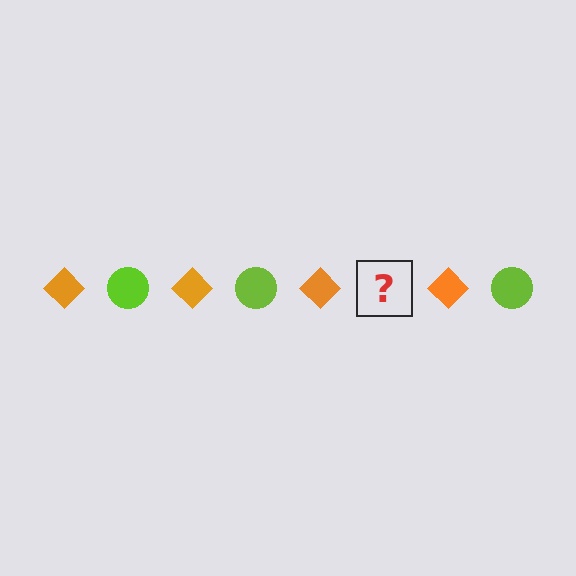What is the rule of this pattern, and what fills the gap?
The rule is that the pattern alternates between orange diamond and lime circle. The gap should be filled with a lime circle.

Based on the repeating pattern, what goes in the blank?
The blank should be a lime circle.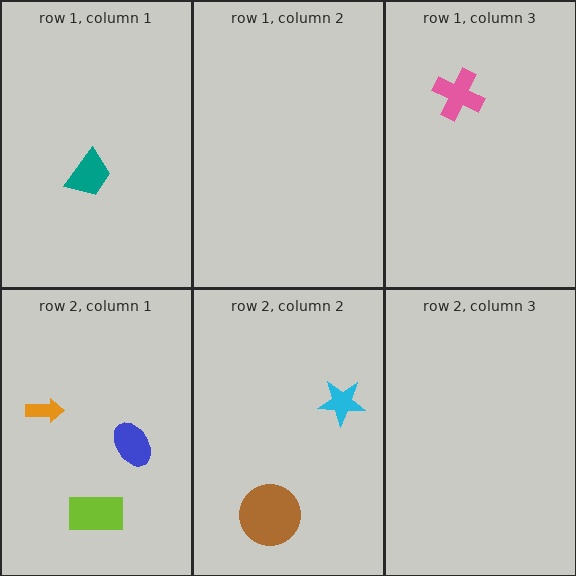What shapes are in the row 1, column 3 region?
The pink cross.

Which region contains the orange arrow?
The row 2, column 1 region.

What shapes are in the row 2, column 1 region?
The blue ellipse, the orange arrow, the lime rectangle.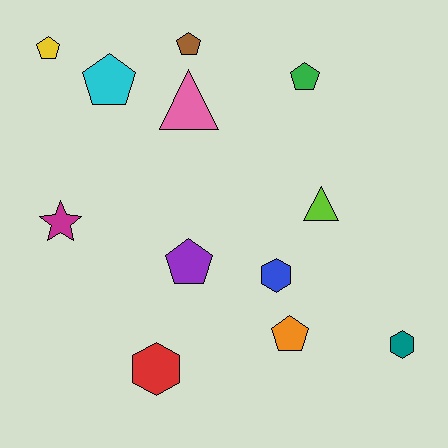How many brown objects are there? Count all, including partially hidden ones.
There is 1 brown object.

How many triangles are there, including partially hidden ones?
There are 2 triangles.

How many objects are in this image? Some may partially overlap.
There are 12 objects.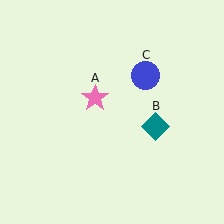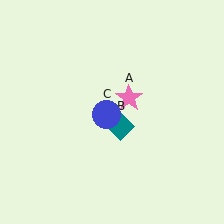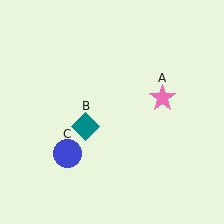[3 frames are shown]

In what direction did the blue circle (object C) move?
The blue circle (object C) moved down and to the left.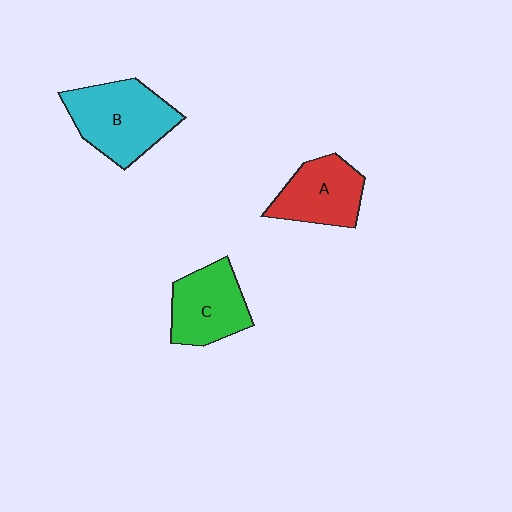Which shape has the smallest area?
Shape A (red).